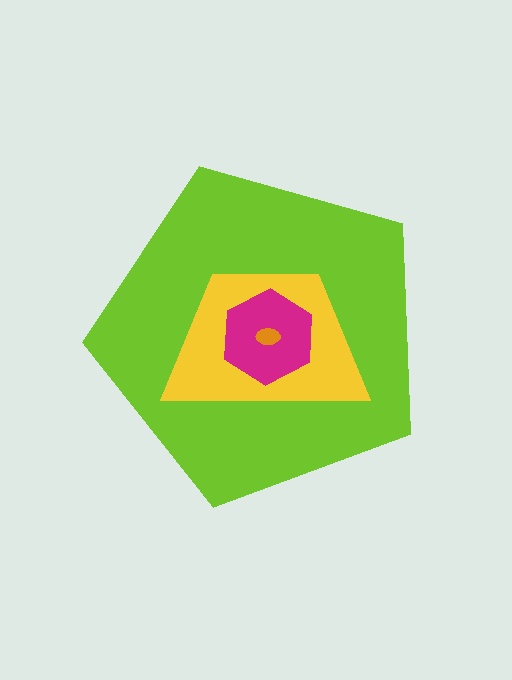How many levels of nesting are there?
4.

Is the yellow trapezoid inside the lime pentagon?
Yes.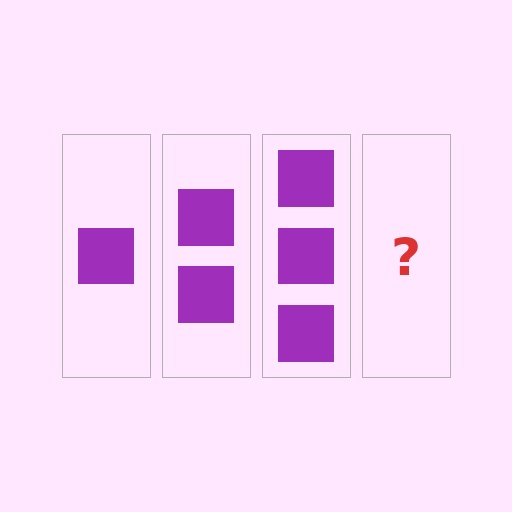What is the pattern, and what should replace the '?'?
The pattern is that each step adds one more square. The '?' should be 4 squares.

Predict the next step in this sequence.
The next step is 4 squares.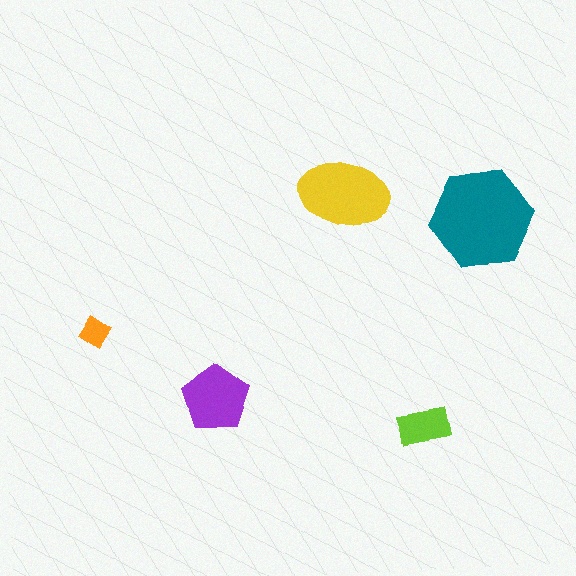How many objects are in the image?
There are 5 objects in the image.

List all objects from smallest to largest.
The orange diamond, the lime rectangle, the purple pentagon, the yellow ellipse, the teal hexagon.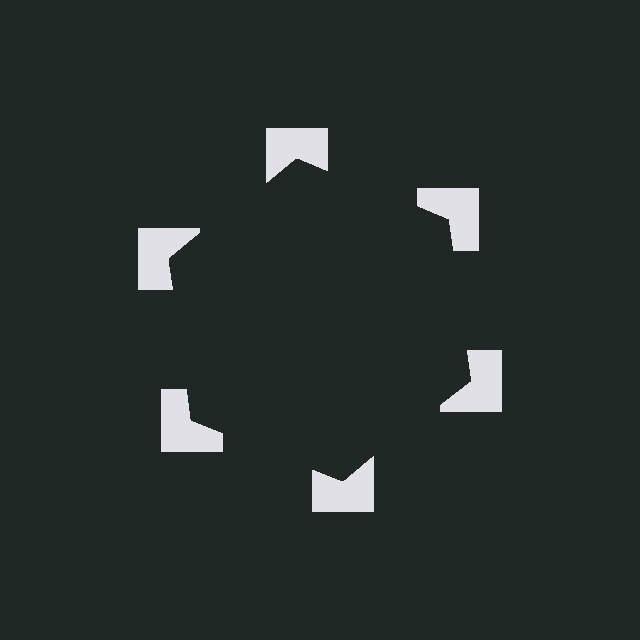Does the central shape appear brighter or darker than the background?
It typically appears slightly darker than the background, even though no actual brightness change is drawn.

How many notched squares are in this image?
There are 6 — one at each vertex of the illusory hexagon.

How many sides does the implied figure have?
6 sides.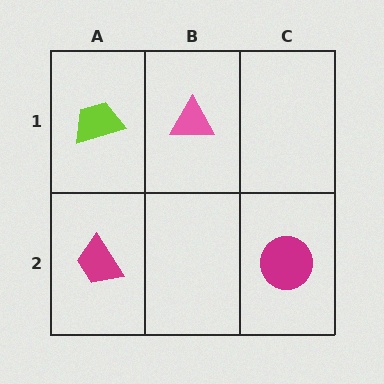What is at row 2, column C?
A magenta circle.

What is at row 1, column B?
A pink triangle.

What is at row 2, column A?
A magenta trapezoid.